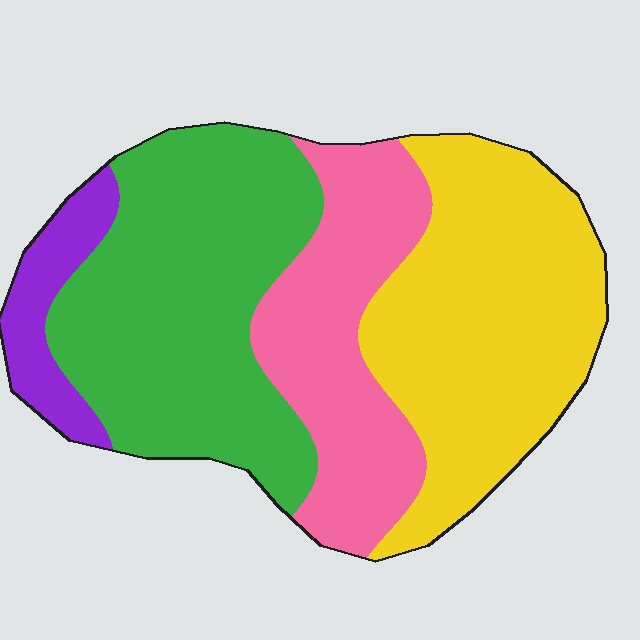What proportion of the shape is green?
Green covers 36% of the shape.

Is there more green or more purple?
Green.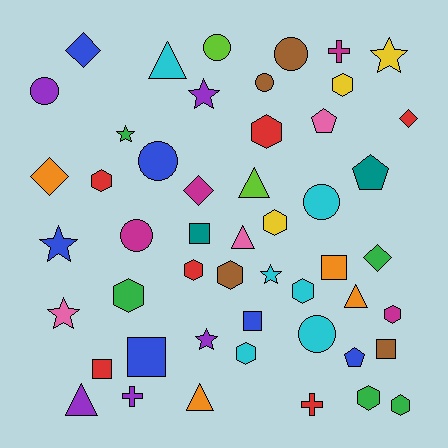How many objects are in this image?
There are 50 objects.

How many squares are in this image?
There are 6 squares.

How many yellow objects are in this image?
There are 3 yellow objects.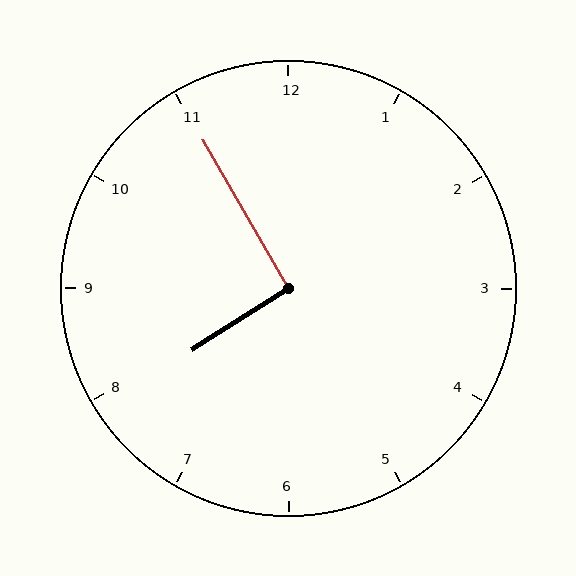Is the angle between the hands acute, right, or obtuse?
It is right.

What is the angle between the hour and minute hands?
Approximately 92 degrees.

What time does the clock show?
7:55.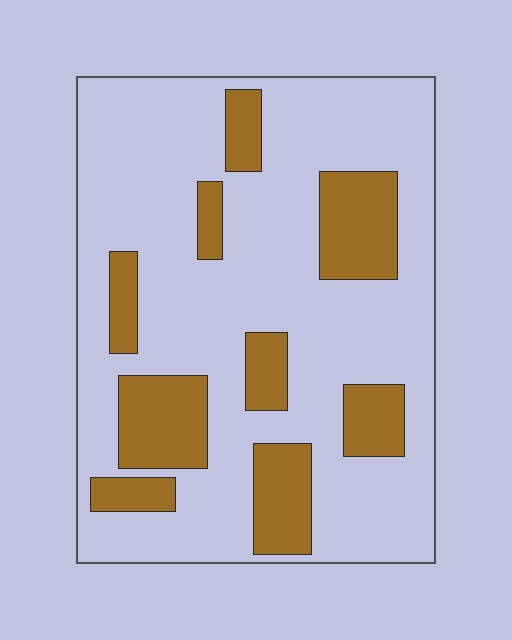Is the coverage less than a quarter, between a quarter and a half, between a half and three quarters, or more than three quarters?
Less than a quarter.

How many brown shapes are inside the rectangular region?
9.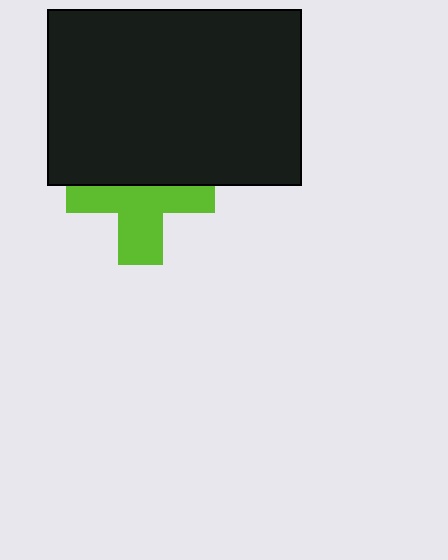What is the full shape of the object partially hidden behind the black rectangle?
The partially hidden object is a lime cross.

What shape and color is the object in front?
The object in front is a black rectangle.